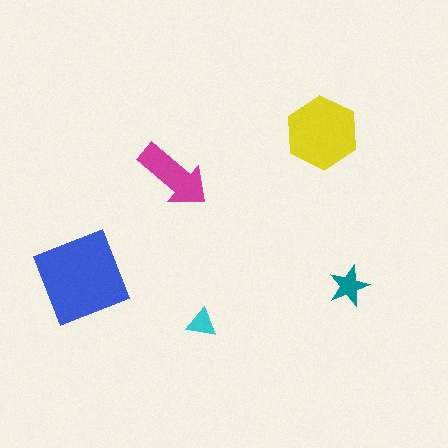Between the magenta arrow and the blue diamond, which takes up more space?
The blue diamond.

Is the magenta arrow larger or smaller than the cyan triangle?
Larger.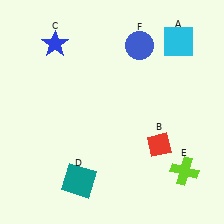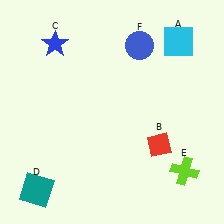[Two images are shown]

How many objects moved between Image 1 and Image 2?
1 object moved between the two images.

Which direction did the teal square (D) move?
The teal square (D) moved left.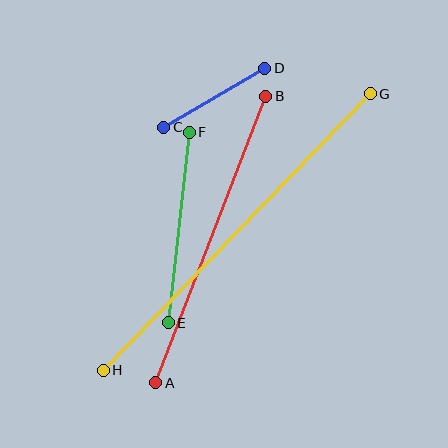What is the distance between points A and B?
The distance is approximately 307 pixels.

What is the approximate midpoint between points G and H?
The midpoint is at approximately (237, 232) pixels.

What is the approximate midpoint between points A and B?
The midpoint is at approximately (211, 239) pixels.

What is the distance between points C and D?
The distance is approximately 117 pixels.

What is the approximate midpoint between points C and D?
The midpoint is at approximately (214, 98) pixels.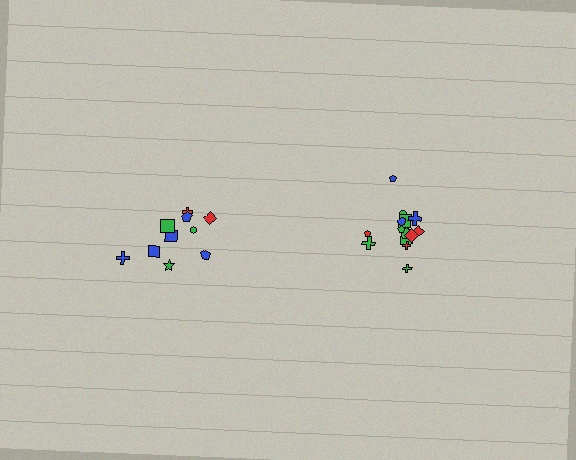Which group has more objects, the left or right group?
The right group.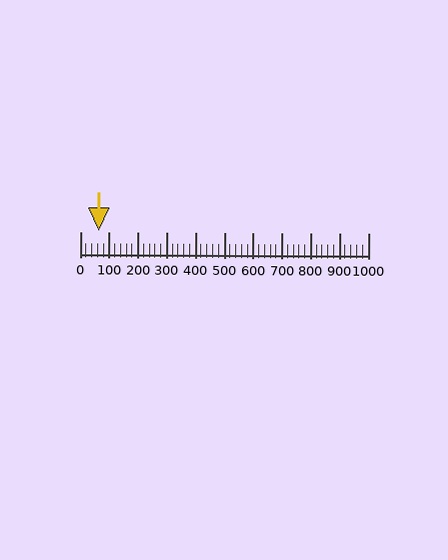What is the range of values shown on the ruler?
The ruler shows values from 0 to 1000.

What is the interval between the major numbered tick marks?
The major tick marks are spaced 100 units apart.